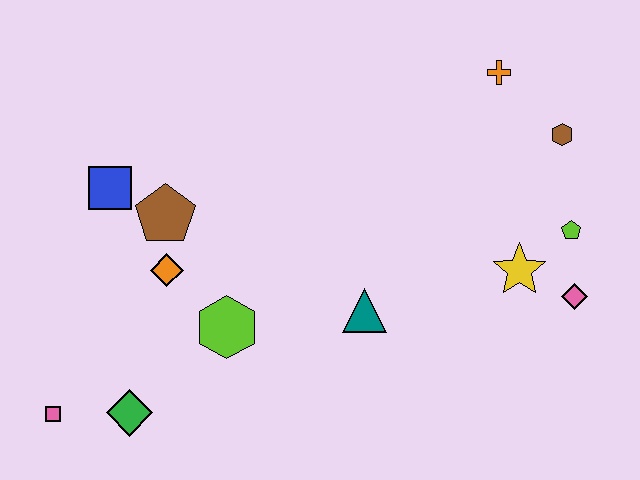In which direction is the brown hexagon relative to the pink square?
The brown hexagon is to the right of the pink square.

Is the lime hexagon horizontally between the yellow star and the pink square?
Yes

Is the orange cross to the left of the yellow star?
Yes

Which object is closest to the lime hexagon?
The orange diamond is closest to the lime hexagon.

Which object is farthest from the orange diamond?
The brown hexagon is farthest from the orange diamond.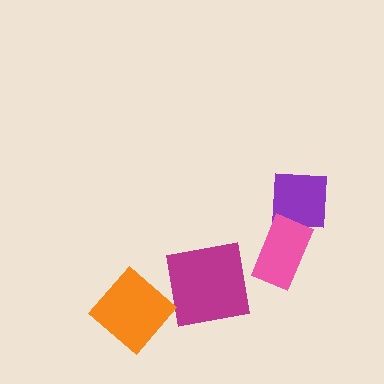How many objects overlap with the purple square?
1 object overlaps with the purple square.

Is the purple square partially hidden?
Yes, it is partially covered by another shape.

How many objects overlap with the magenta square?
0 objects overlap with the magenta square.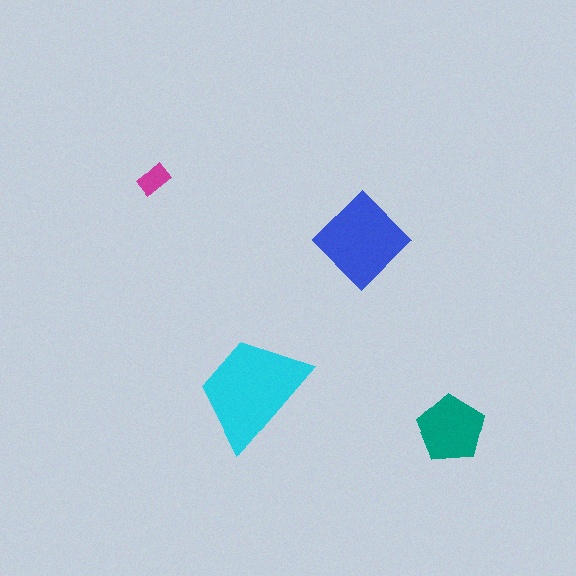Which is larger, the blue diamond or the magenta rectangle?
The blue diamond.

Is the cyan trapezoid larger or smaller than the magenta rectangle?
Larger.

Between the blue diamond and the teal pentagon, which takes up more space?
The blue diamond.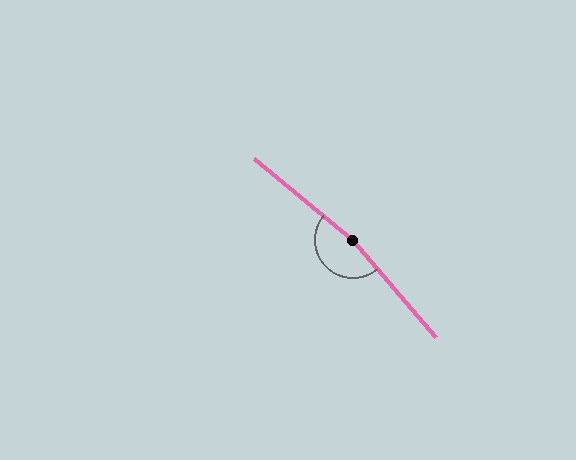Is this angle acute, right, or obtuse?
It is obtuse.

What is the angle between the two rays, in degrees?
Approximately 170 degrees.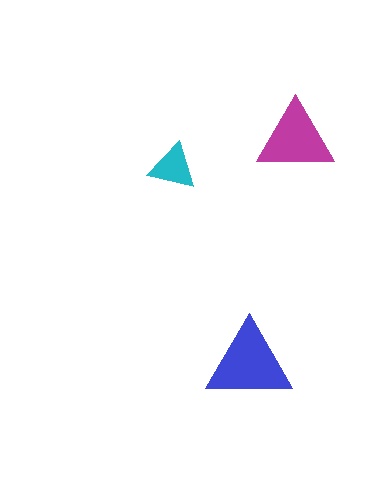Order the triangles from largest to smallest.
the blue one, the magenta one, the cyan one.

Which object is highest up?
The magenta triangle is topmost.